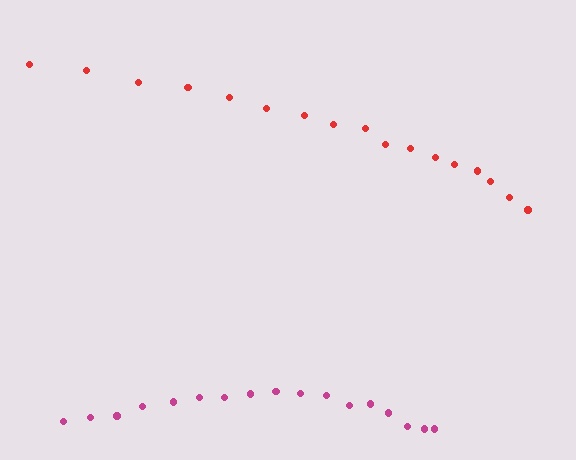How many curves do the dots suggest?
There are 2 distinct paths.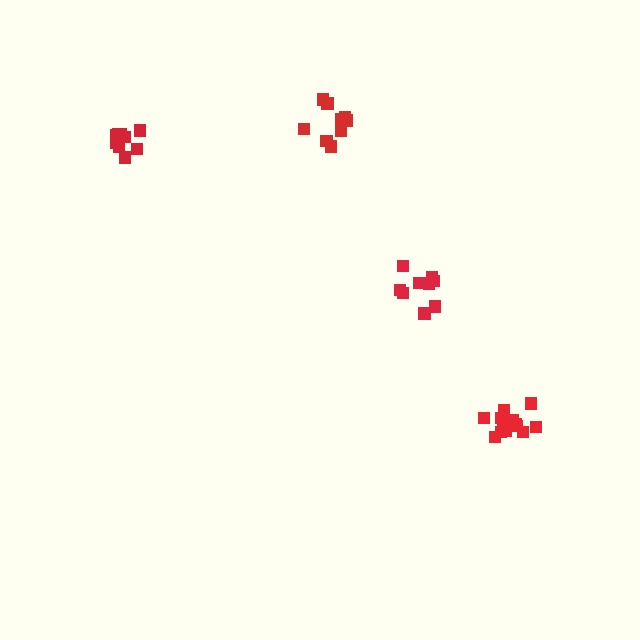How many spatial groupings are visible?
There are 4 spatial groupings.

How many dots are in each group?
Group 1: 9 dots, Group 2: 13 dots, Group 3: 9 dots, Group 4: 10 dots (41 total).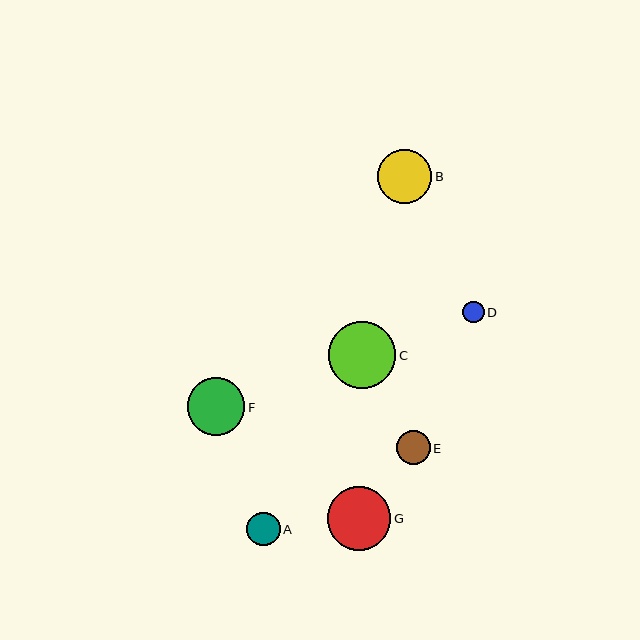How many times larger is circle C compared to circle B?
Circle C is approximately 1.2 times the size of circle B.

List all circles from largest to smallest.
From largest to smallest: C, G, F, B, E, A, D.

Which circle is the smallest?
Circle D is the smallest with a size of approximately 21 pixels.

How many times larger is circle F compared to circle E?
Circle F is approximately 1.7 times the size of circle E.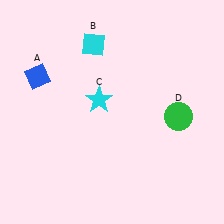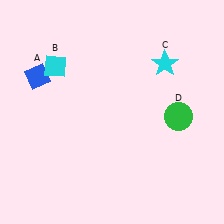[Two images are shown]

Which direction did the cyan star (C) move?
The cyan star (C) moved right.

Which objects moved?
The objects that moved are: the cyan diamond (B), the cyan star (C).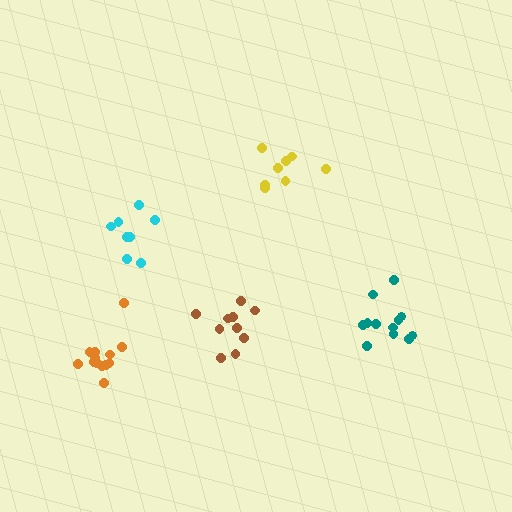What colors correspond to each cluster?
The clusters are colored: teal, cyan, yellow, brown, orange.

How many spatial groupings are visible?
There are 5 spatial groupings.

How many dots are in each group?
Group 1: 12 dots, Group 2: 8 dots, Group 3: 8 dots, Group 4: 10 dots, Group 5: 13 dots (51 total).